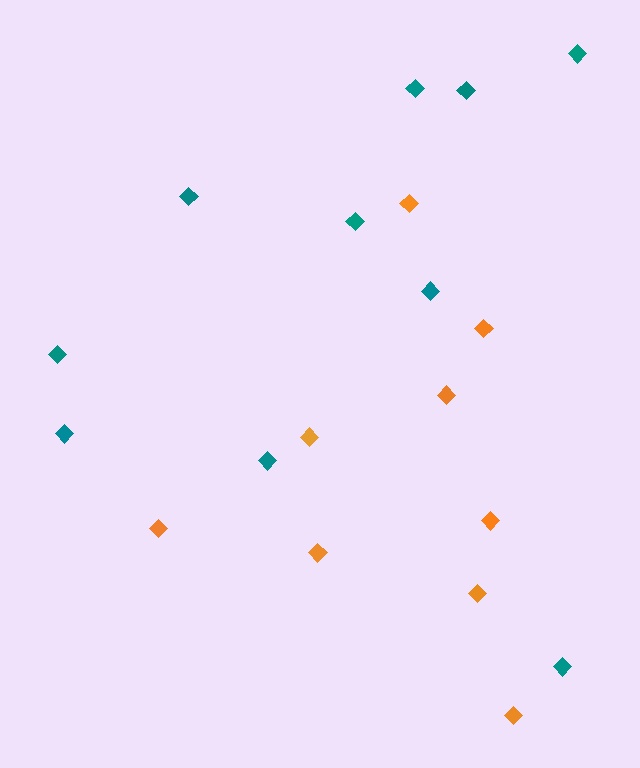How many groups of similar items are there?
There are 2 groups: one group of orange diamonds (9) and one group of teal diamonds (10).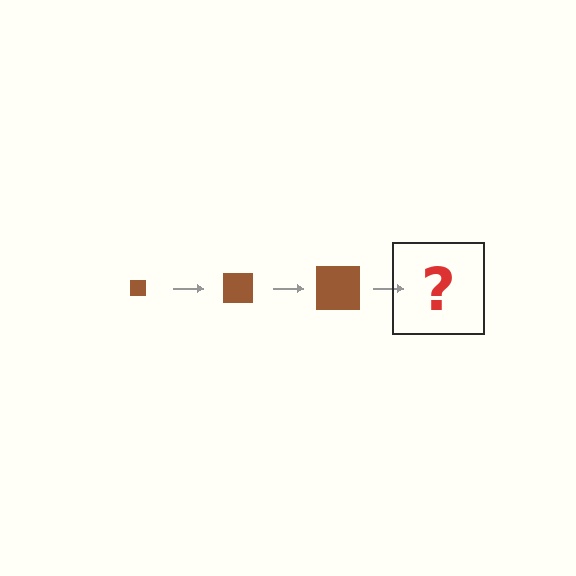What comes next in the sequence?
The next element should be a brown square, larger than the previous one.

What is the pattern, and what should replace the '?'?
The pattern is that the square gets progressively larger each step. The '?' should be a brown square, larger than the previous one.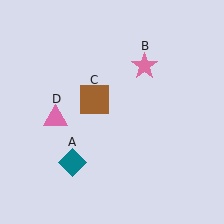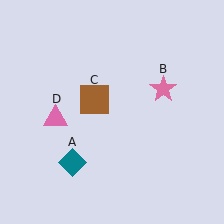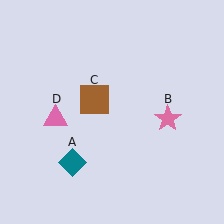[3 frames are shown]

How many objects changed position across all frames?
1 object changed position: pink star (object B).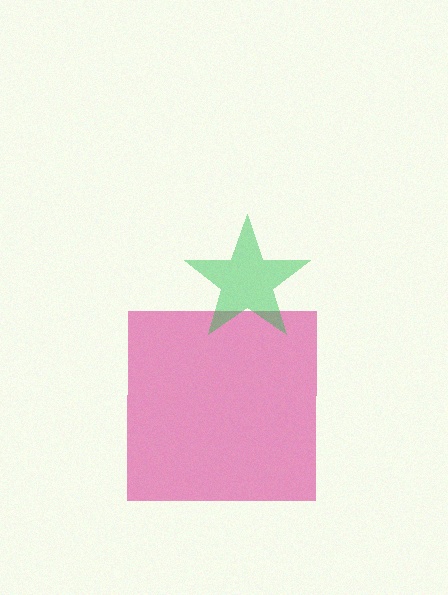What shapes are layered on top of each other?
The layered shapes are: a magenta square, a green star.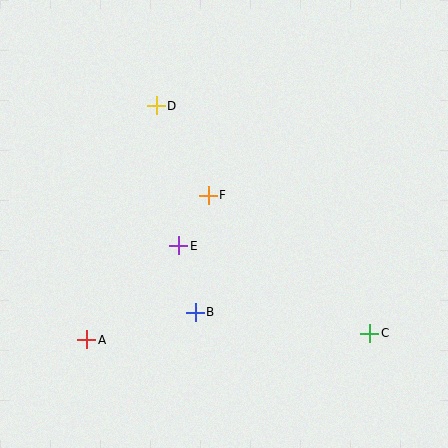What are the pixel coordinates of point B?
Point B is at (195, 312).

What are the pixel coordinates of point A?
Point A is at (87, 340).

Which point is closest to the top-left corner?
Point D is closest to the top-left corner.